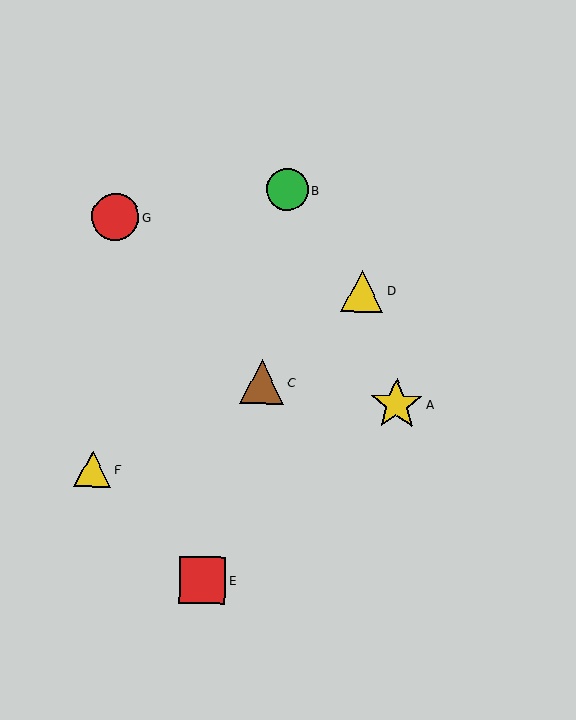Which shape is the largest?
The yellow star (labeled A) is the largest.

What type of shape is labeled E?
Shape E is a red square.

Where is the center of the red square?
The center of the red square is at (202, 580).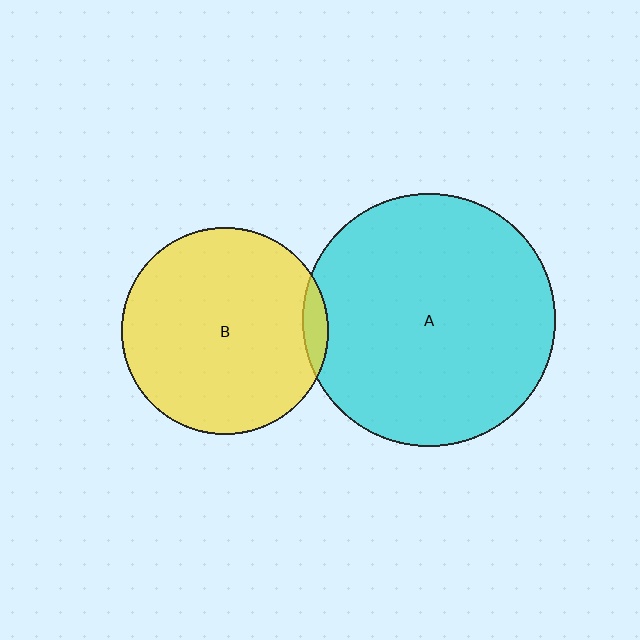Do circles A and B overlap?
Yes.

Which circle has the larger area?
Circle A (cyan).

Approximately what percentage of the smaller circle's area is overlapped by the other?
Approximately 5%.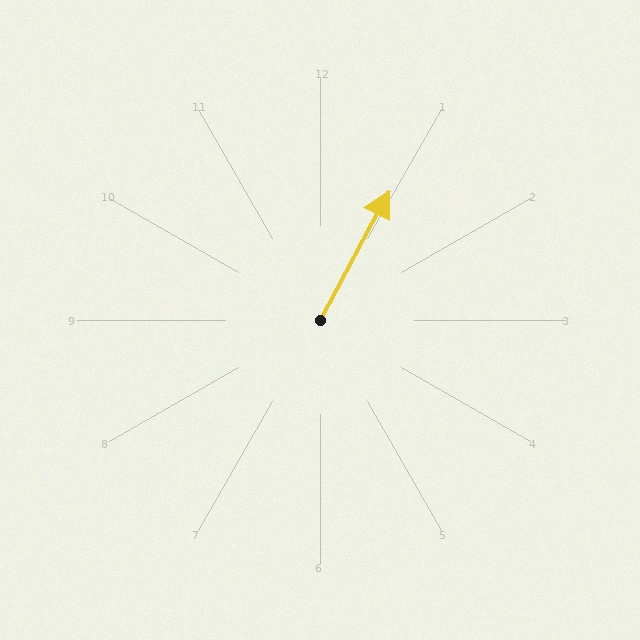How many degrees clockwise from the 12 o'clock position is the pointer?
Approximately 28 degrees.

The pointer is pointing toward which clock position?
Roughly 1 o'clock.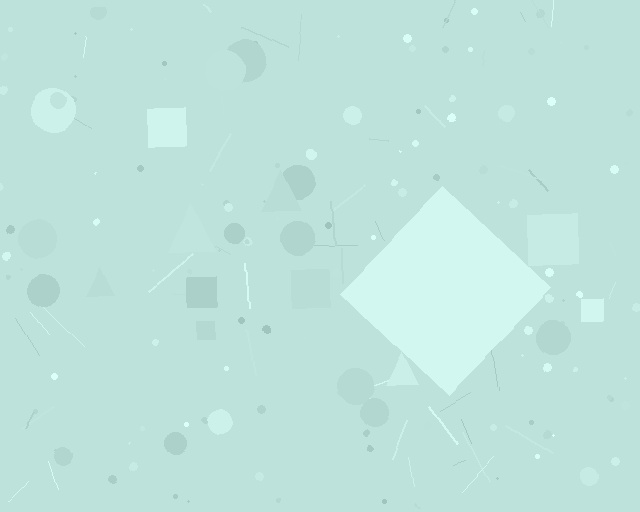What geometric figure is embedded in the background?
A diamond is embedded in the background.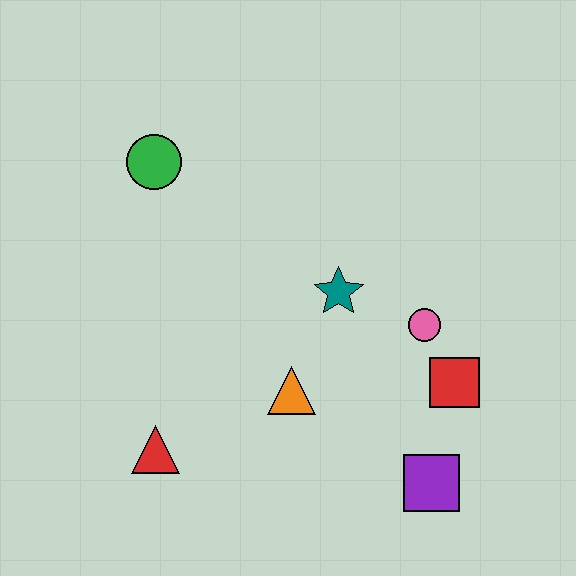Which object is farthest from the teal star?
The red triangle is farthest from the teal star.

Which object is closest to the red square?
The pink circle is closest to the red square.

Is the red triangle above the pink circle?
No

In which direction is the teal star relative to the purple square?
The teal star is above the purple square.